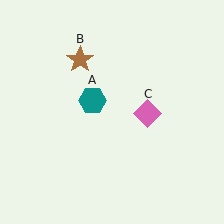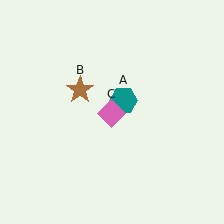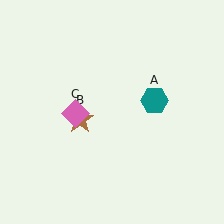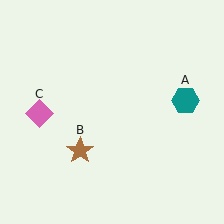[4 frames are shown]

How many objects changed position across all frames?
3 objects changed position: teal hexagon (object A), brown star (object B), pink diamond (object C).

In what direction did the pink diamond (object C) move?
The pink diamond (object C) moved left.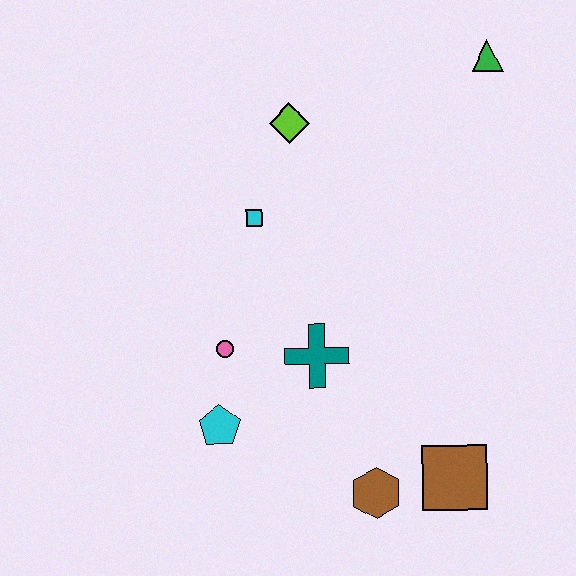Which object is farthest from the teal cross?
The green triangle is farthest from the teal cross.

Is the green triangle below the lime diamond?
No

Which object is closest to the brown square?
The brown hexagon is closest to the brown square.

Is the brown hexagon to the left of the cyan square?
No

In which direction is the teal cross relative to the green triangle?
The teal cross is below the green triangle.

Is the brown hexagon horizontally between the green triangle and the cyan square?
Yes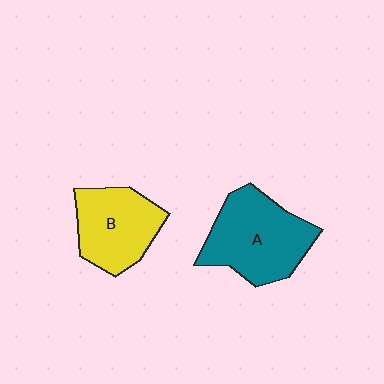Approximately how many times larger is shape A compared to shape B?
Approximately 1.3 times.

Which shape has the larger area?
Shape A (teal).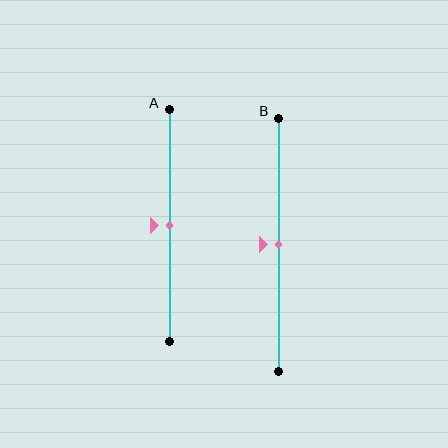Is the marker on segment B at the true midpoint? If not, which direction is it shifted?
Yes, the marker on segment B is at the true midpoint.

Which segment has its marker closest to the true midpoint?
Segment A has its marker closest to the true midpoint.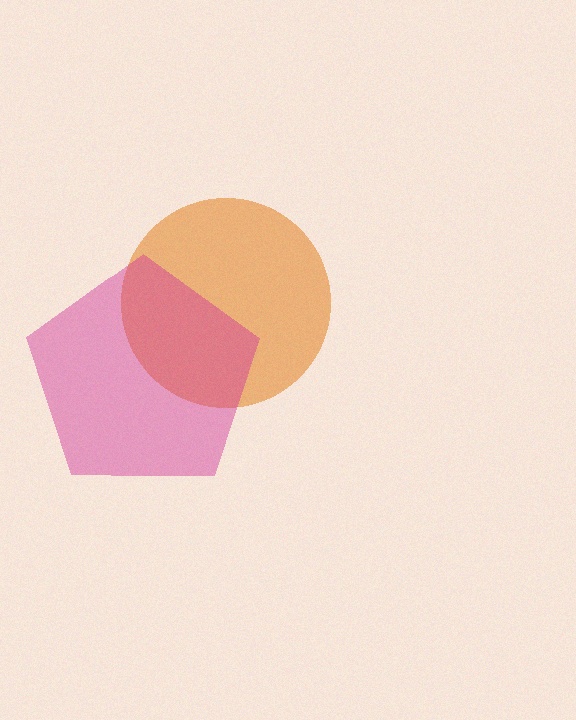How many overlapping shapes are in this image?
There are 2 overlapping shapes in the image.